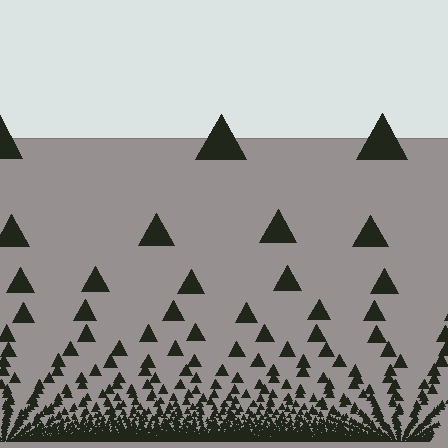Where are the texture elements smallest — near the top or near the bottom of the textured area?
Near the bottom.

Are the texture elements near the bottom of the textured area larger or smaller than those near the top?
Smaller. The gradient is inverted — elements near the bottom are smaller and denser.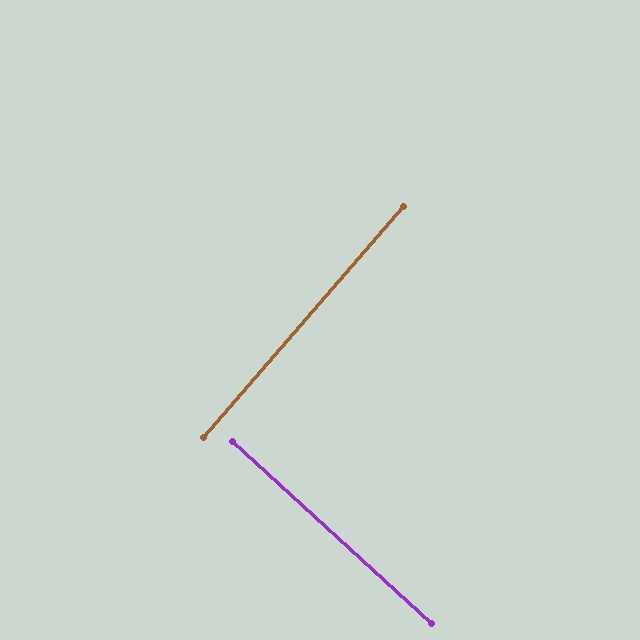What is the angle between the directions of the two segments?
Approximately 88 degrees.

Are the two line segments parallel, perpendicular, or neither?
Perpendicular — they meet at approximately 88°.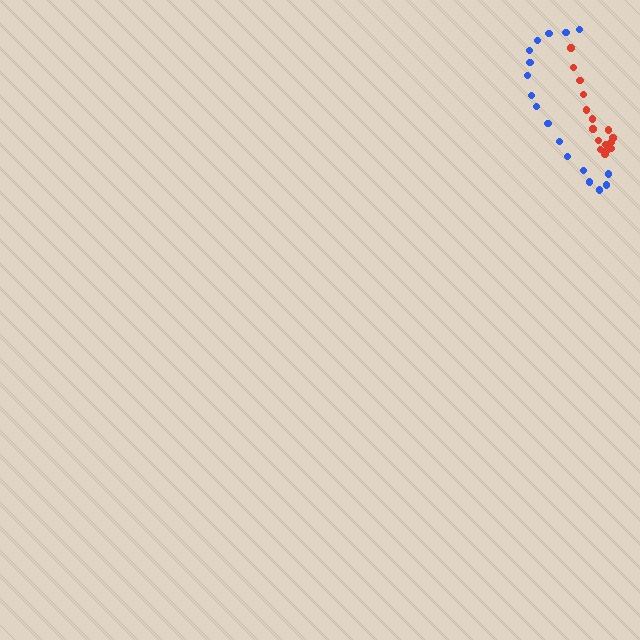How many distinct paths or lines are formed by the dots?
There are 2 distinct paths.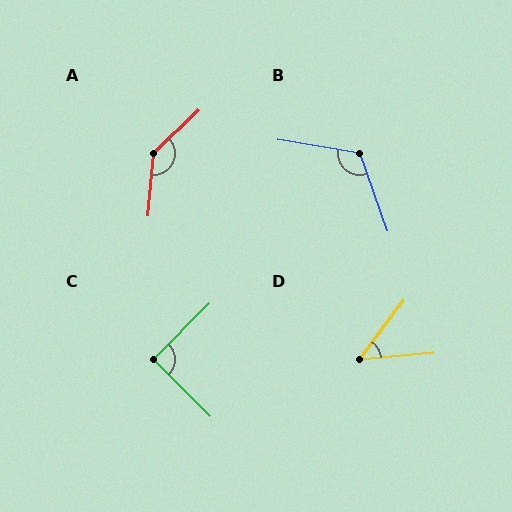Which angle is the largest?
A, at approximately 138 degrees.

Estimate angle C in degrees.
Approximately 90 degrees.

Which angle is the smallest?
D, at approximately 48 degrees.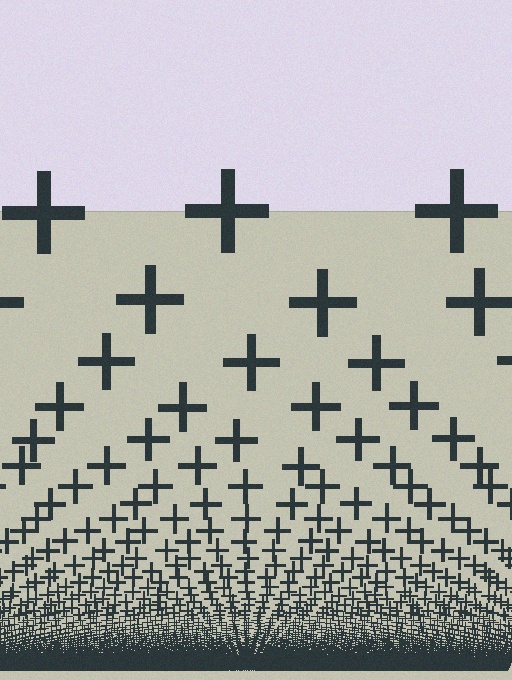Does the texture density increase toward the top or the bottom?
Density increases toward the bottom.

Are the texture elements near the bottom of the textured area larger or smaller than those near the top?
Smaller. The gradient is inverted — elements near the bottom are smaller and denser.